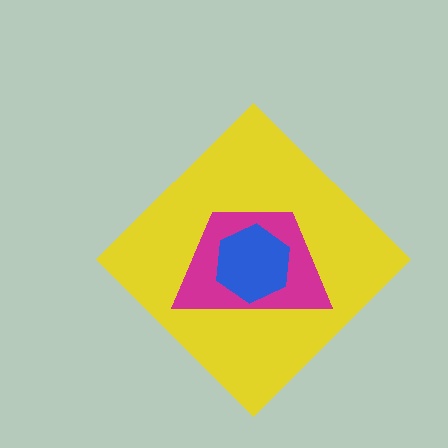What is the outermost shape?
The yellow diamond.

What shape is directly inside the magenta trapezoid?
The blue hexagon.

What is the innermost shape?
The blue hexagon.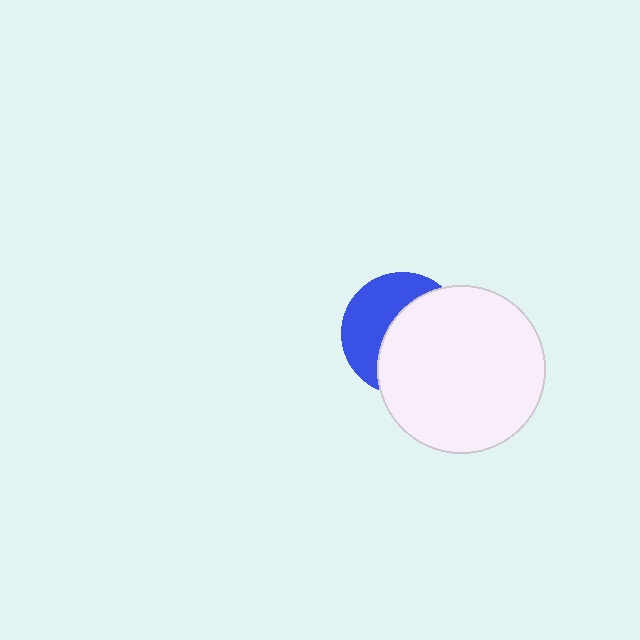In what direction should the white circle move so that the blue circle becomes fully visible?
The white circle should move right. That is the shortest direction to clear the overlap and leave the blue circle fully visible.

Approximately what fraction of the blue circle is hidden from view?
Roughly 57% of the blue circle is hidden behind the white circle.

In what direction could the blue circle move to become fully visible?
The blue circle could move left. That would shift it out from behind the white circle entirely.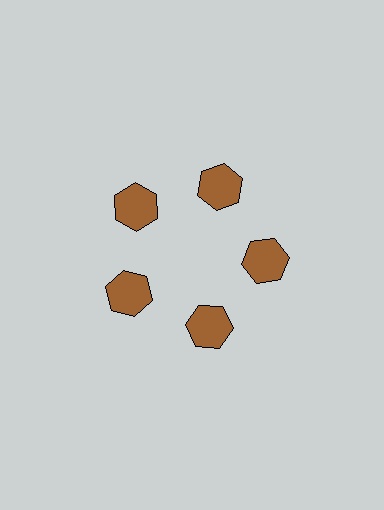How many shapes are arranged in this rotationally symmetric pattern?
There are 5 shapes, arranged in 5 groups of 1.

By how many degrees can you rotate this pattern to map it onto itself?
The pattern maps onto itself every 72 degrees of rotation.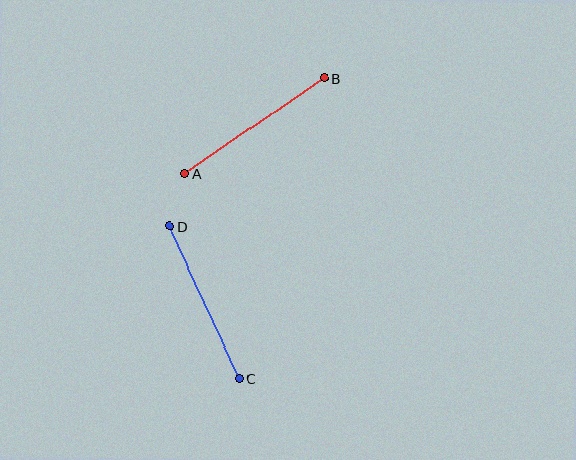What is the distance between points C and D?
The distance is approximately 168 pixels.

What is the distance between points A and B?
The distance is approximately 169 pixels.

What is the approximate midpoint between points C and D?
The midpoint is at approximately (205, 302) pixels.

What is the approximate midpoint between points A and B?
The midpoint is at approximately (254, 126) pixels.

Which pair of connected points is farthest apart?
Points A and B are farthest apart.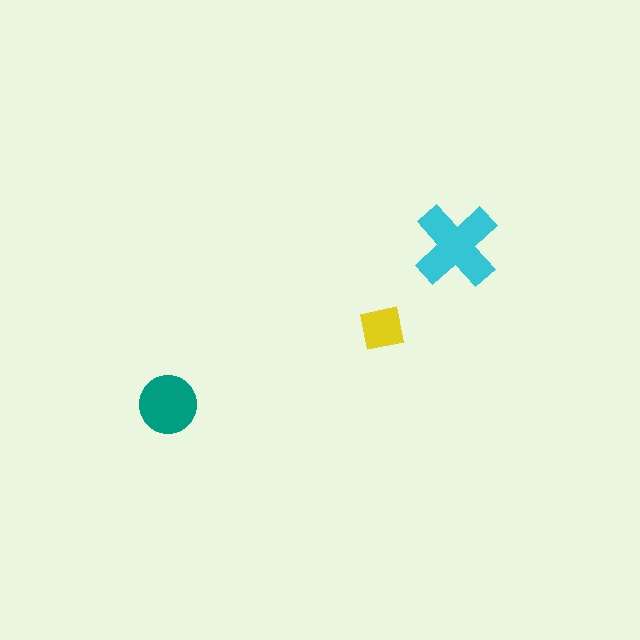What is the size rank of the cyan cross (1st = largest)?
1st.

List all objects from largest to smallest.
The cyan cross, the teal circle, the yellow square.